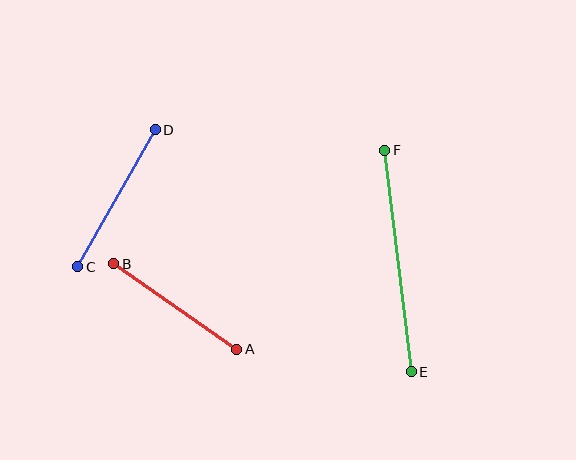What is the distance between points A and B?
The distance is approximately 150 pixels.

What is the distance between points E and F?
The distance is approximately 223 pixels.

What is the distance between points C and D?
The distance is approximately 157 pixels.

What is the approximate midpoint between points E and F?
The midpoint is at approximately (398, 261) pixels.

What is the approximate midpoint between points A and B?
The midpoint is at approximately (175, 307) pixels.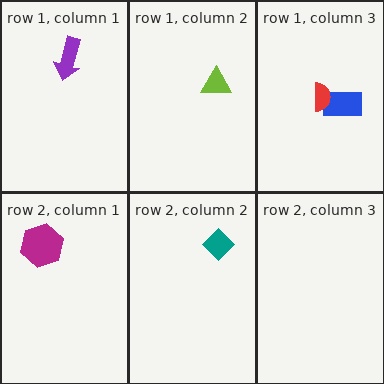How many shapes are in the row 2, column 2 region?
1.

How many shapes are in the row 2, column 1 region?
1.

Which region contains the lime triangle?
The row 1, column 2 region.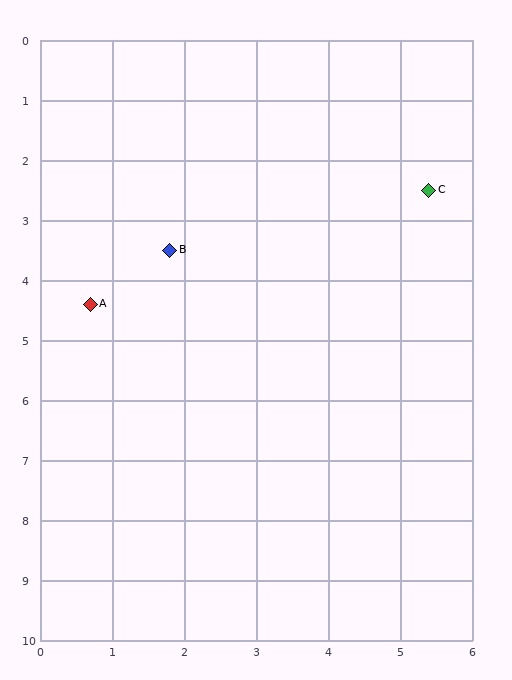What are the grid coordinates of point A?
Point A is at approximately (0.7, 4.4).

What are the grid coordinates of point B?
Point B is at approximately (1.8, 3.5).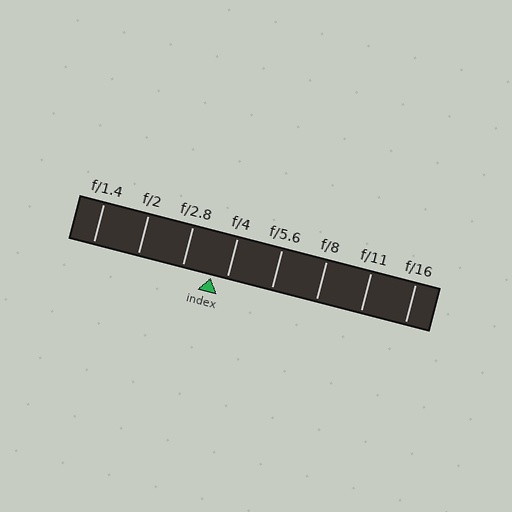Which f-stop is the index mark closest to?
The index mark is closest to f/4.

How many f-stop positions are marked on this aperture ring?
There are 8 f-stop positions marked.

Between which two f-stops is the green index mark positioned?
The index mark is between f/2.8 and f/4.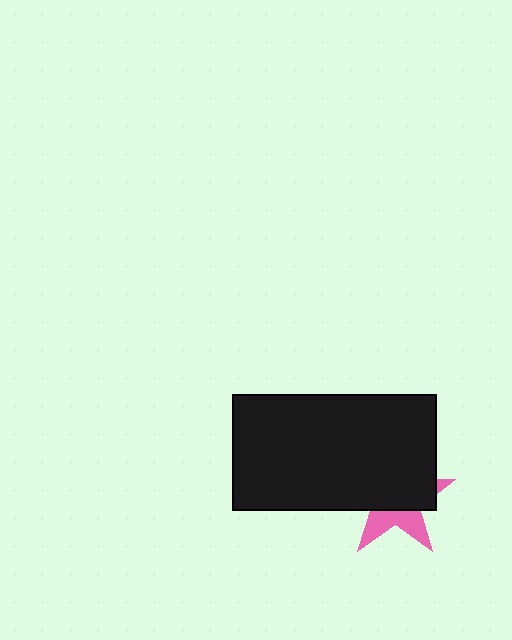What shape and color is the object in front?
The object in front is a black rectangle.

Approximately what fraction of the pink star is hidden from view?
Roughly 65% of the pink star is hidden behind the black rectangle.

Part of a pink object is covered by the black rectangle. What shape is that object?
It is a star.